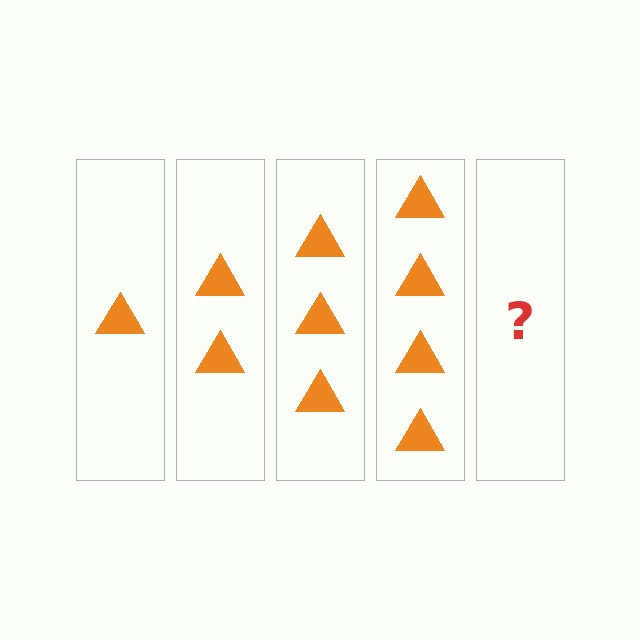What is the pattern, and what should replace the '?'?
The pattern is that each step adds one more triangle. The '?' should be 5 triangles.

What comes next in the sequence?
The next element should be 5 triangles.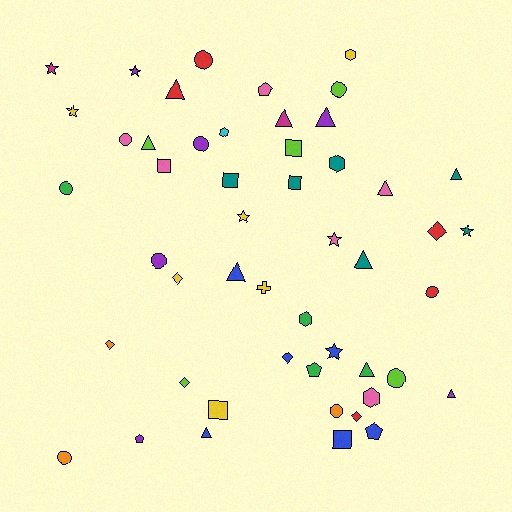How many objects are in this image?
There are 50 objects.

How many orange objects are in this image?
There are 3 orange objects.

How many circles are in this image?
There are 10 circles.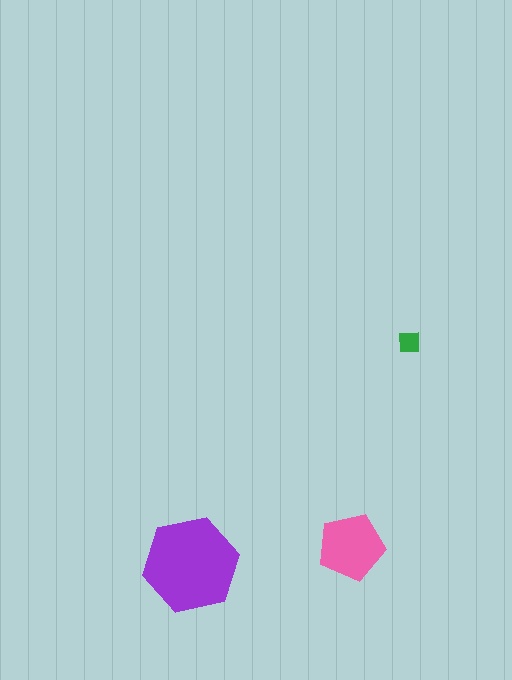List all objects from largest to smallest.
The purple hexagon, the pink pentagon, the green square.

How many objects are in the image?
There are 3 objects in the image.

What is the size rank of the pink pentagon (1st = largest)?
2nd.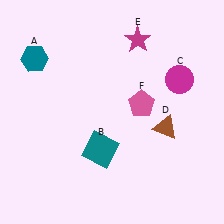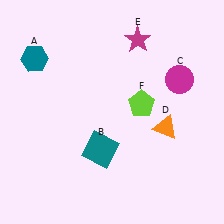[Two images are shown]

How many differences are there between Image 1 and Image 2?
There are 2 differences between the two images.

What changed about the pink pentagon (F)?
In Image 1, F is pink. In Image 2, it changed to lime.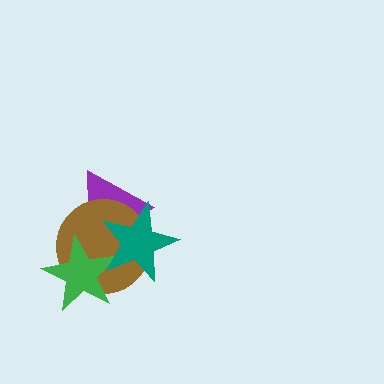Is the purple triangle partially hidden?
Yes, it is partially covered by another shape.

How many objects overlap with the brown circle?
3 objects overlap with the brown circle.